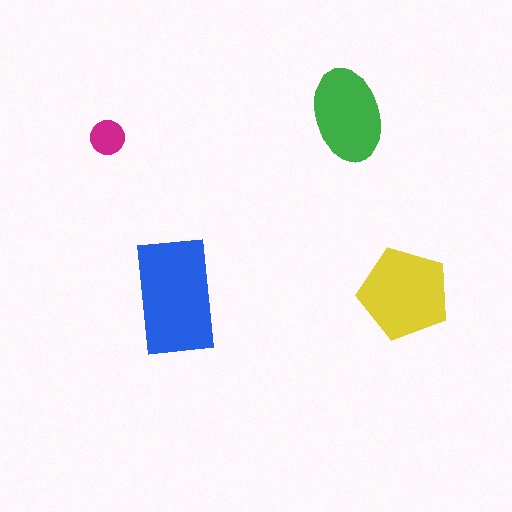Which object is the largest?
The blue rectangle.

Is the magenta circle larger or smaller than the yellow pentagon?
Smaller.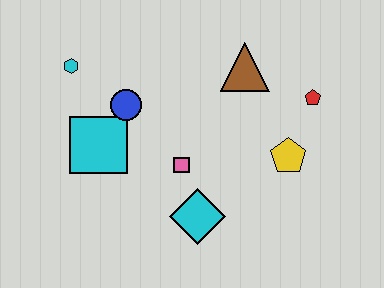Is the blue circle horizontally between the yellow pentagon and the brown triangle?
No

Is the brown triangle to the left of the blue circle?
No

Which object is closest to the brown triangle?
The red pentagon is closest to the brown triangle.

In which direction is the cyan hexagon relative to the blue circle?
The cyan hexagon is to the left of the blue circle.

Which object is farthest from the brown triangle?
The cyan hexagon is farthest from the brown triangle.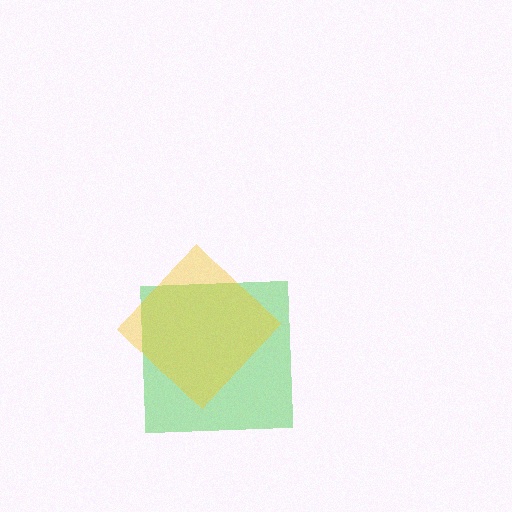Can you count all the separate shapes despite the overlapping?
Yes, there are 2 separate shapes.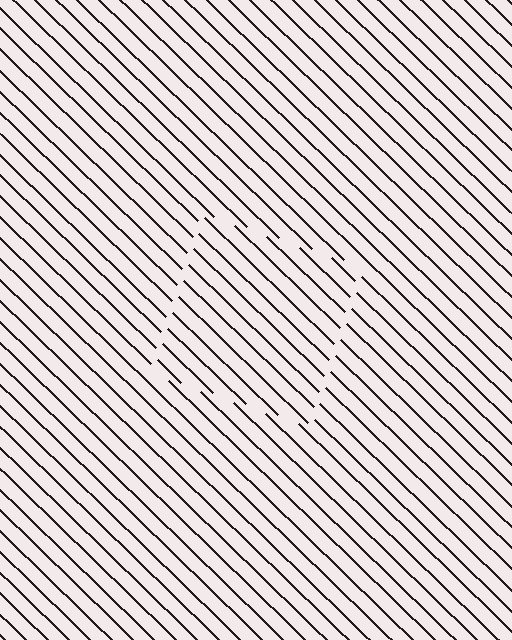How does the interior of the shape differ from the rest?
The interior of the shape contains the same grating, shifted by half a period — the contour is defined by the phase discontinuity where line-ends from the inner and outer gratings abut.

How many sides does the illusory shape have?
4 sides — the line-ends trace a square.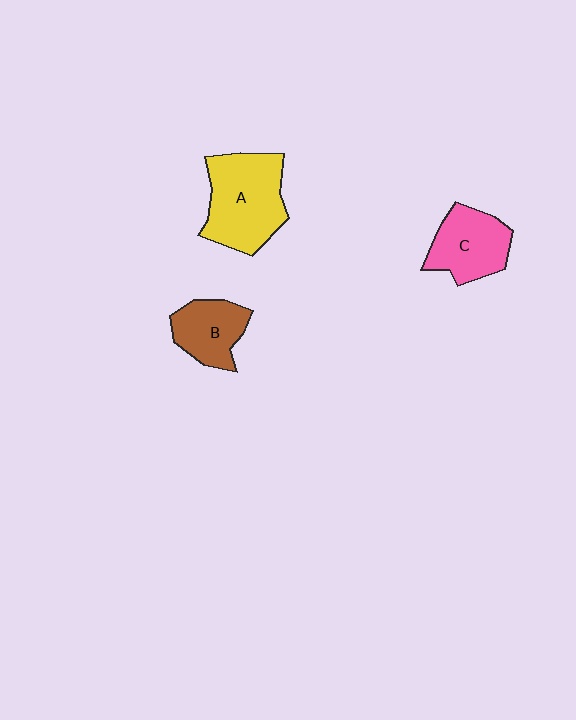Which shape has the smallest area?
Shape B (brown).